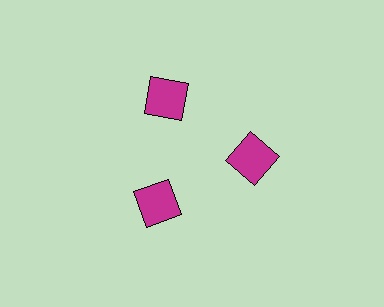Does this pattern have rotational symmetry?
Yes, this pattern has 3-fold rotational symmetry. It looks the same after rotating 120 degrees around the center.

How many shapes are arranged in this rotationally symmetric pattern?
There are 3 shapes, arranged in 3 groups of 1.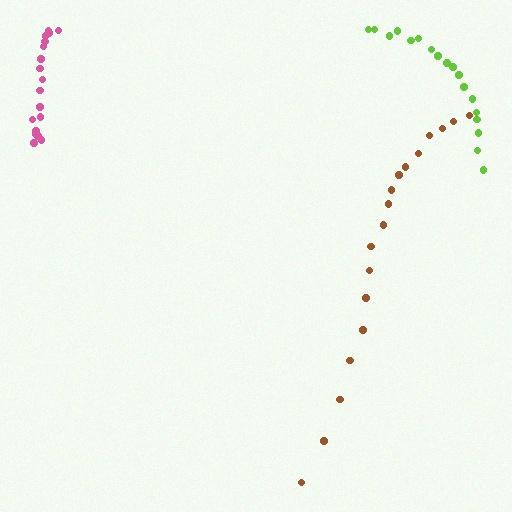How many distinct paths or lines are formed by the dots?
There are 3 distinct paths.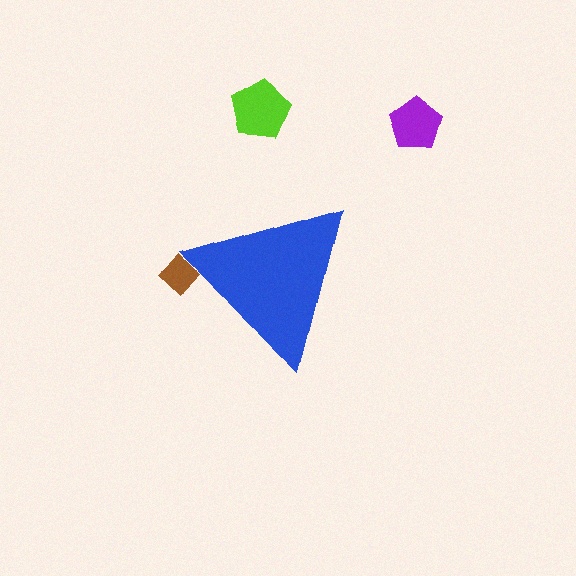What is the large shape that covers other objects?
A blue triangle.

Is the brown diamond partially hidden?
Yes, the brown diamond is partially hidden behind the blue triangle.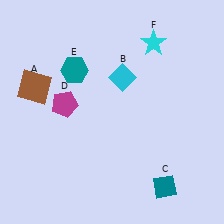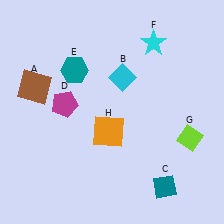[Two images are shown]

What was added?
A lime diamond (G), an orange square (H) were added in Image 2.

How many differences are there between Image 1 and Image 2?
There are 2 differences between the two images.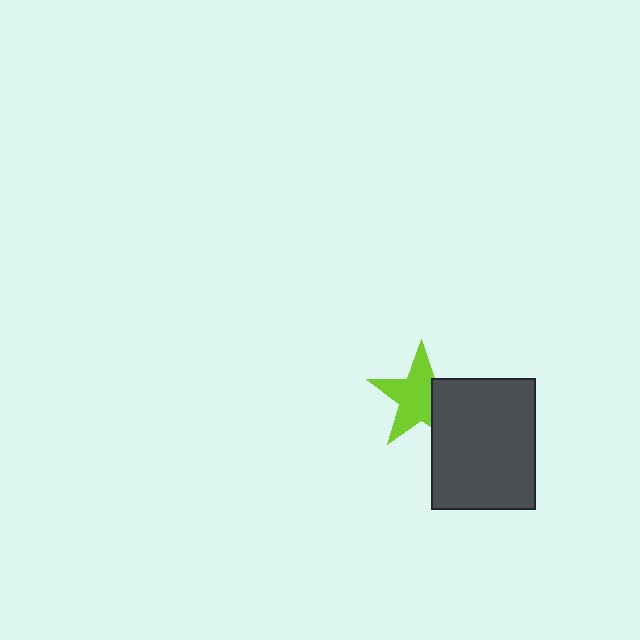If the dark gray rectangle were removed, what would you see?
You would see the complete lime star.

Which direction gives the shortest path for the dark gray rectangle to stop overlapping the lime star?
Moving right gives the shortest separation.